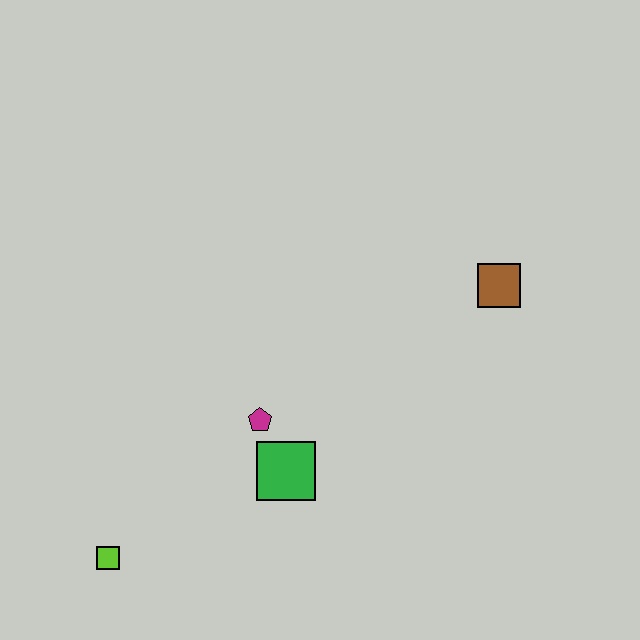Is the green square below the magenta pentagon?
Yes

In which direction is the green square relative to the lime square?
The green square is to the right of the lime square.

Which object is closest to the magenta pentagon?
The green square is closest to the magenta pentagon.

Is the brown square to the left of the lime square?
No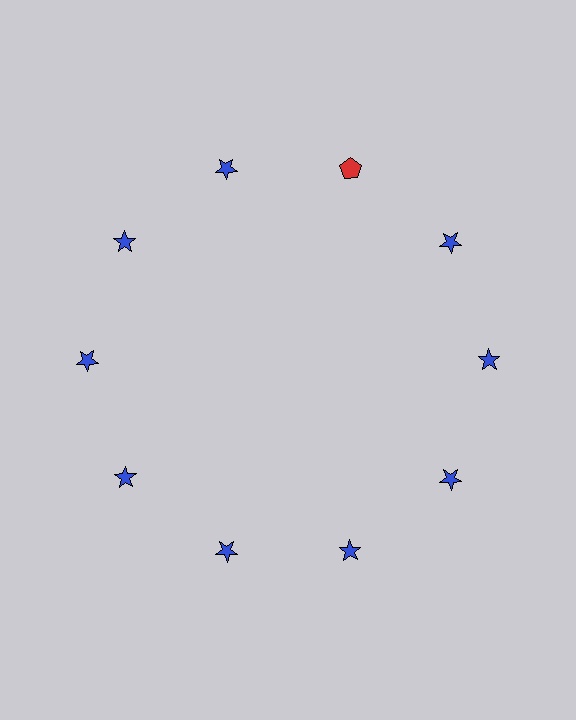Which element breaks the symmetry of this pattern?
The red pentagon at roughly the 1 o'clock position breaks the symmetry. All other shapes are blue stars.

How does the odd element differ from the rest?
It differs in both color (red instead of blue) and shape (pentagon instead of star).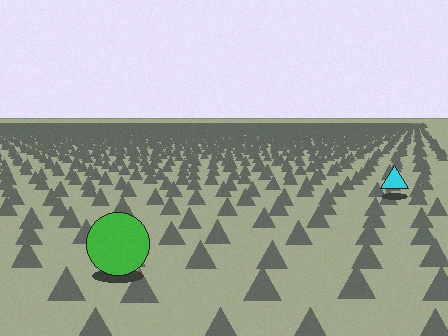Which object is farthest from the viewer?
The cyan triangle is farthest from the viewer. It appears smaller and the ground texture around it is denser.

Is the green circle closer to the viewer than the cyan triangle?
Yes. The green circle is closer — you can tell from the texture gradient: the ground texture is coarser near it.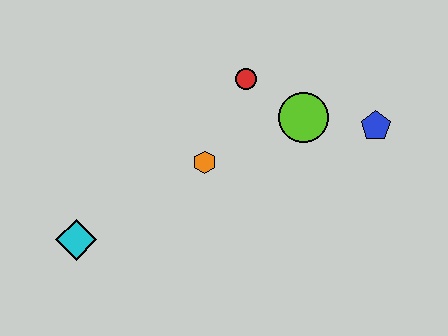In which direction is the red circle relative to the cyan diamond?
The red circle is to the right of the cyan diamond.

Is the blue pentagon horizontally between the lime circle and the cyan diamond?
No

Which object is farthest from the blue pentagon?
The cyan diamond is farthest from the blue pentagon.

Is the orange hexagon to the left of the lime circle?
Yes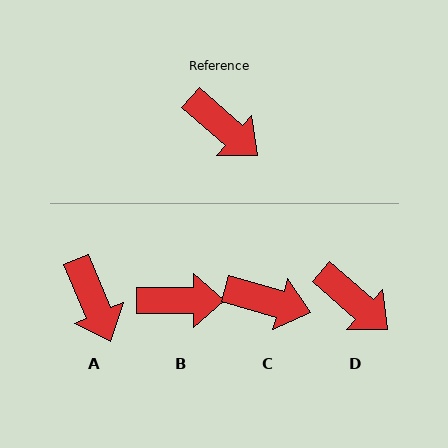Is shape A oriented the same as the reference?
No, it is off by about 26 degrees.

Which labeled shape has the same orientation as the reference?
D.